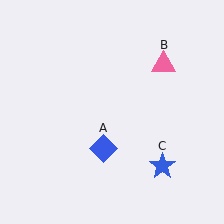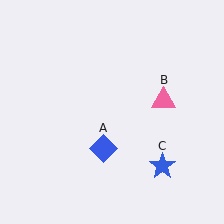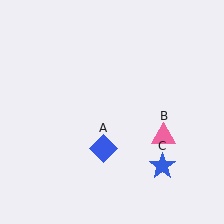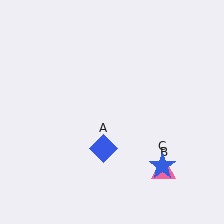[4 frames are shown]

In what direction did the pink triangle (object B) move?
The pink triangle (object B) moved down.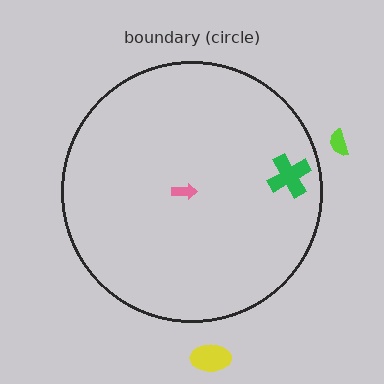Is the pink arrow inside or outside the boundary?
Inside.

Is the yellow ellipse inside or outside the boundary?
Outside.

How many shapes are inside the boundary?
2 inside, 2 outside.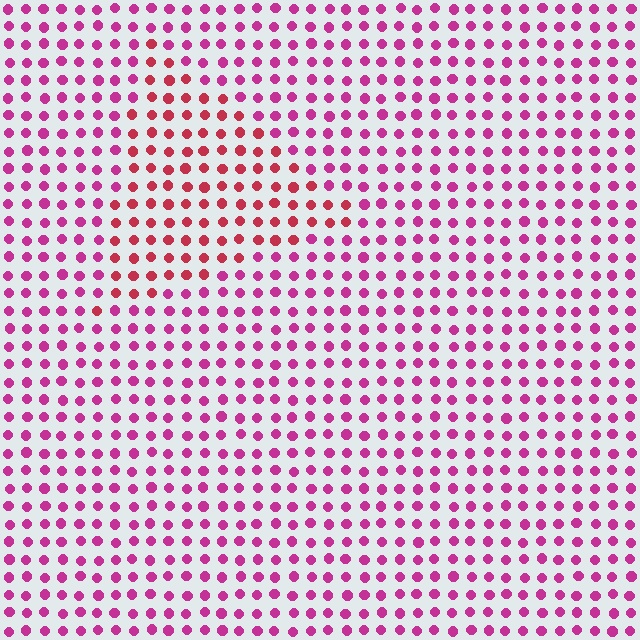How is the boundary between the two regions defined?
The boundary is defined purely by a slight shift in hue (about 30 degrees). Spacing, size, and orientation are identical on both sides.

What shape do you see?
I see a triangle.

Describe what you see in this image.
The image is filled with small magenta elements in a uniform arrangement. A triangle-shaped region is visible where the elements are tinted to a slightly different hue, forming a subtle color boundary.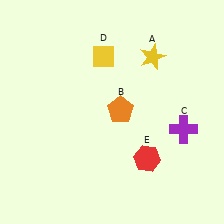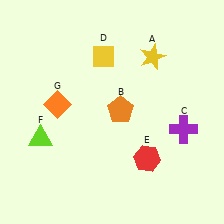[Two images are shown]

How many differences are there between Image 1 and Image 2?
There are 2 differences between the two images.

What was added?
A lime triangle (F), an orange diamond (G) were added in Image 2.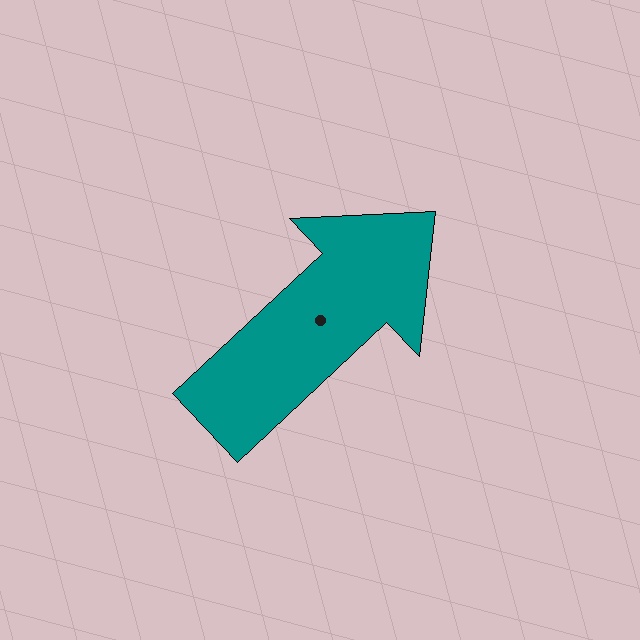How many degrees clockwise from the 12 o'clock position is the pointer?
Approximately 47 degrees.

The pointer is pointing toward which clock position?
Roughly 2 o'clock.